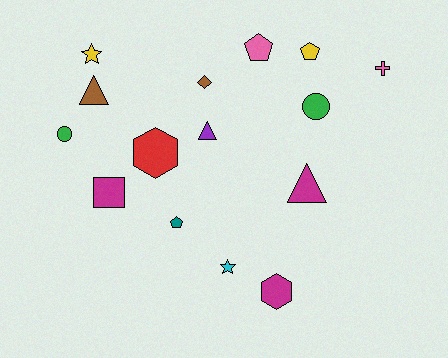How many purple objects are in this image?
There is 1 purple object.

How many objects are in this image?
There are 15 objects.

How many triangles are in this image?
There are 3 triangles.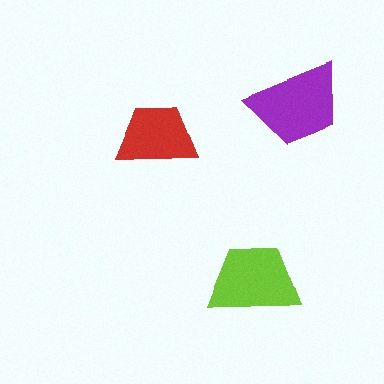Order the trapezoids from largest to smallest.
the purple one, the lime one, the red one.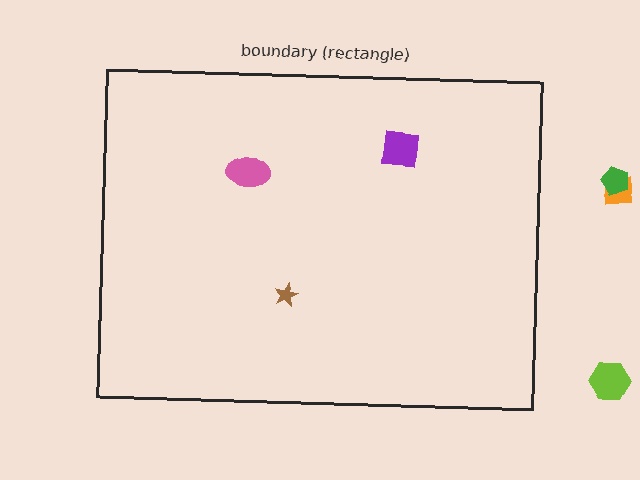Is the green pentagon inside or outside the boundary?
Outside.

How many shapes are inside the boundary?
3 inside, 3 outside.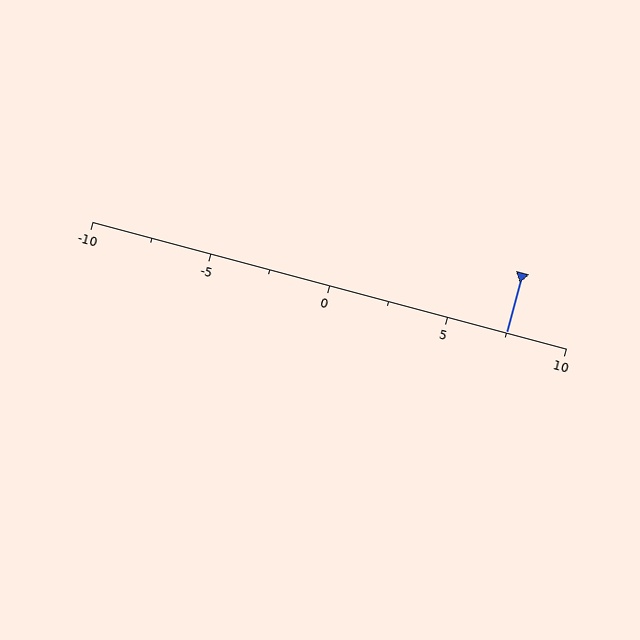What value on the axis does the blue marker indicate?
The marker indicates approximately 7.5.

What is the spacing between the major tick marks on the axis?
The major ticks are spaced 5 apart.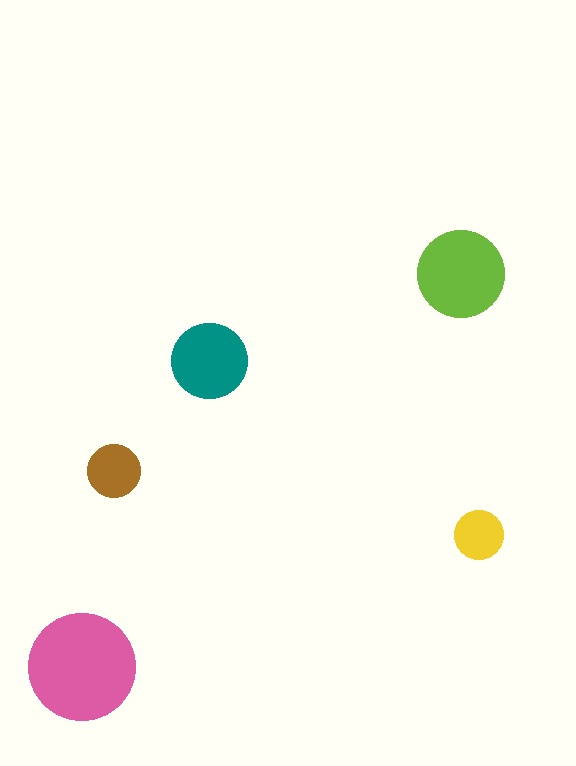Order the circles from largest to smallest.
the pink one, the lime one, the teal one, the brown one, the yellow one.